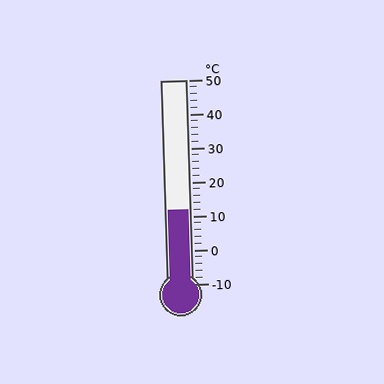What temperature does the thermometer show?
The thermometer shows approximately 12°C.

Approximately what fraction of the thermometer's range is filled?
The thermometer is filled to approximately 35% of its range.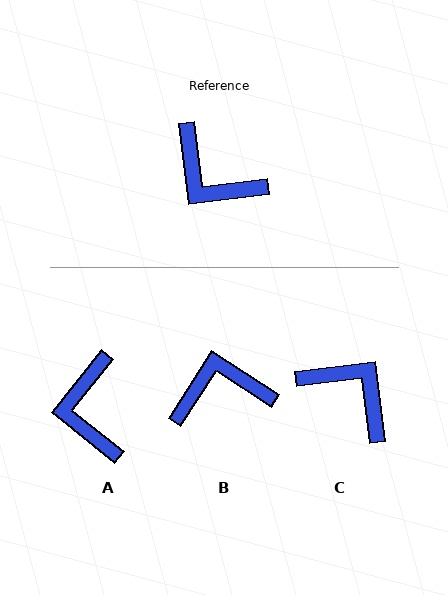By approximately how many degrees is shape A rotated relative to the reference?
Approximately 45 degrees clockwise.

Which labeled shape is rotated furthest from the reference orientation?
C, about 180 degrees away.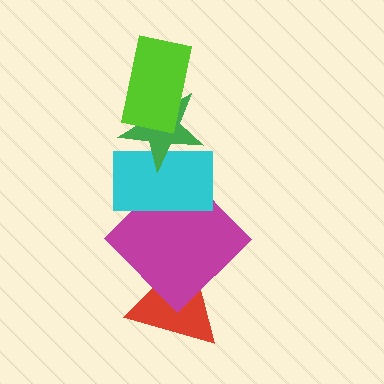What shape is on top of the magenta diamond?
The cyan rectangle is on top of the magenta diamond.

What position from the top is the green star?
The green star is 2nd from the top.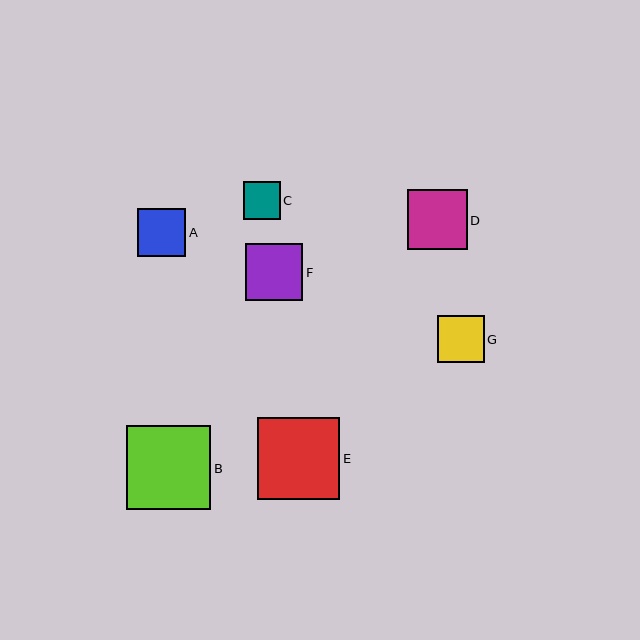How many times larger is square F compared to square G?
Square F is approximately 1.2 times the size of square G.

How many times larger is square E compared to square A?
Square E is approximately 1.7 times the size of square A.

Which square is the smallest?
Square C is the smallest with a size of approximately 37 pixels.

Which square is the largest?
Square B is the largest with a size of approximately 84 pixels.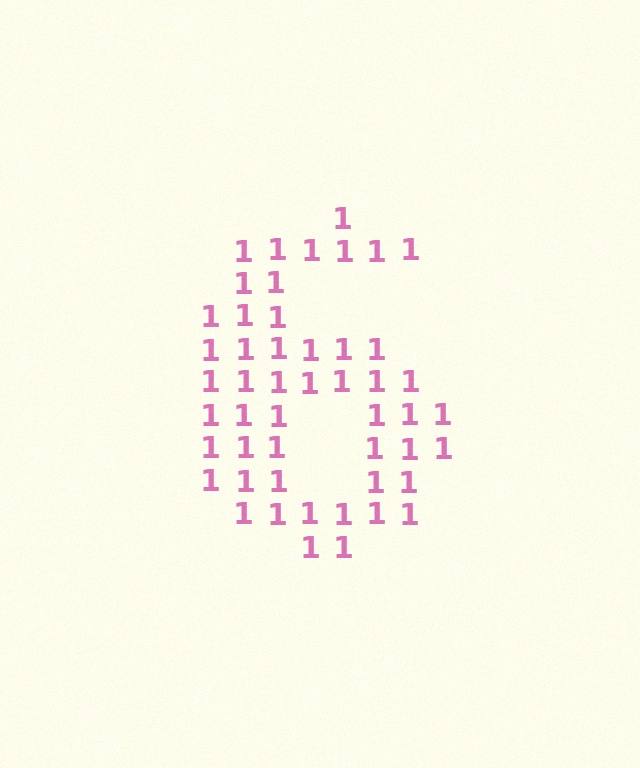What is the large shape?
The large shape is the digit 6.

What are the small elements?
The small elements are digit 1's.